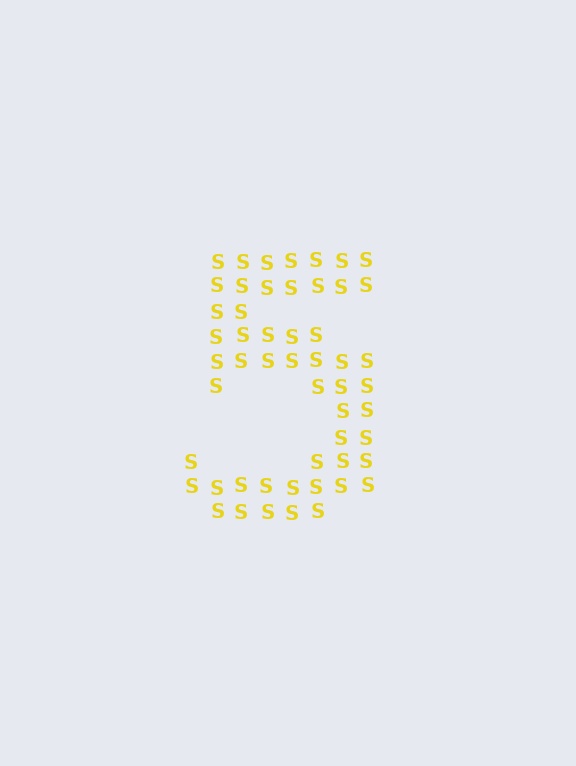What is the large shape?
The large shape is the digit 5.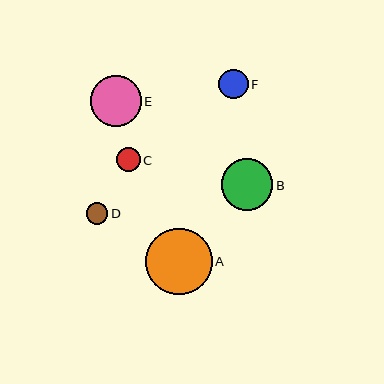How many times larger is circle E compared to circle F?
Circle E is approximately 1.7 times the size of circle F.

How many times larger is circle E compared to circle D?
Circle E is approximately 2.3 times the size of circle D.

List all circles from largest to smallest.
From largest to smallest: A, B, E, F, C, D.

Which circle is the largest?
Circle A is the largest with a size of approximately 66 pixels.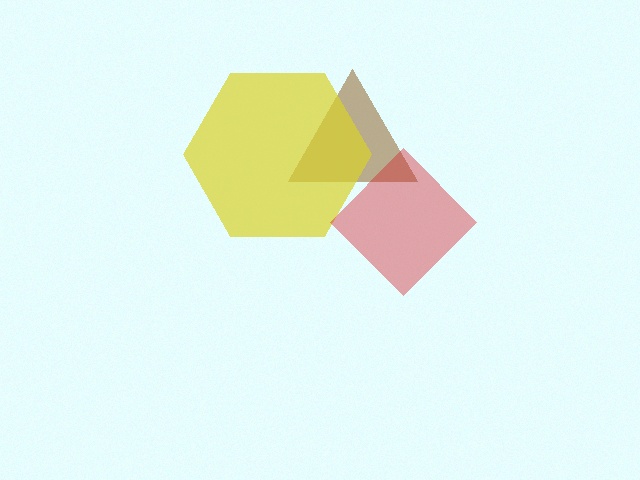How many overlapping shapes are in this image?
There are 3 overlapping shapes in the image.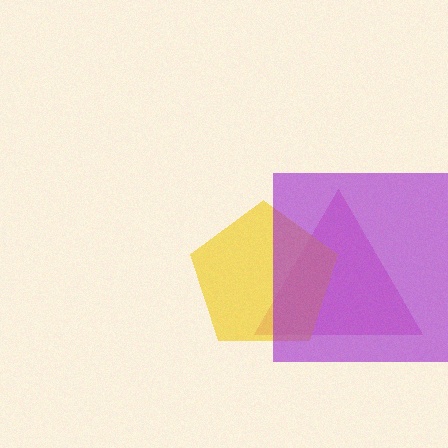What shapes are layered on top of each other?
The layered shapes are: a pink triangle, a yellow pentagon, a purple square.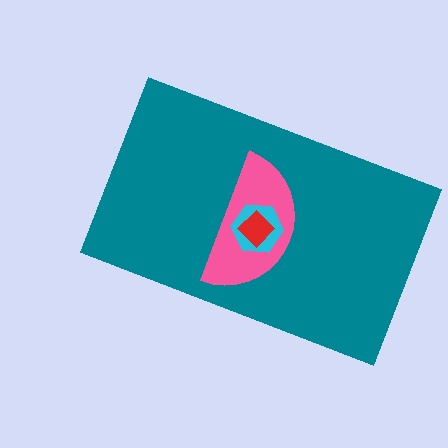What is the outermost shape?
The teal rectangle.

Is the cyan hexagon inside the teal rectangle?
Yes.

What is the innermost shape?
The red diamond.